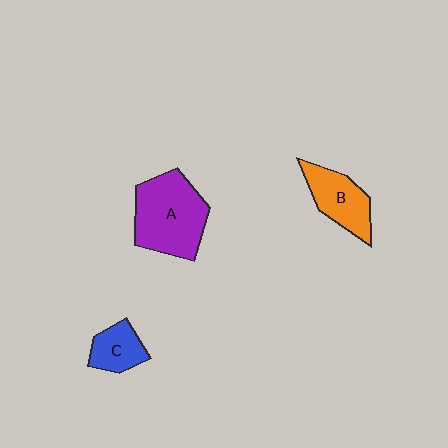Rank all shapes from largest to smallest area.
From largest to smallest: A (purple), B (orange), C (blue).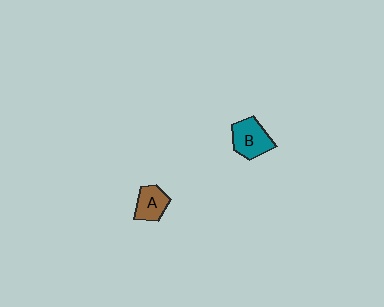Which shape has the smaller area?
Shape A (brown).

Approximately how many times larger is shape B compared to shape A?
Approximately 1.3 times.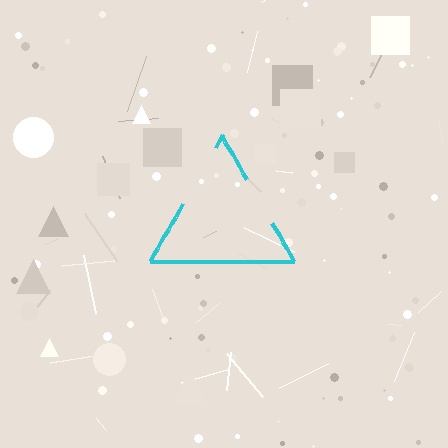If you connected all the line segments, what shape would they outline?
They would outline a triangle.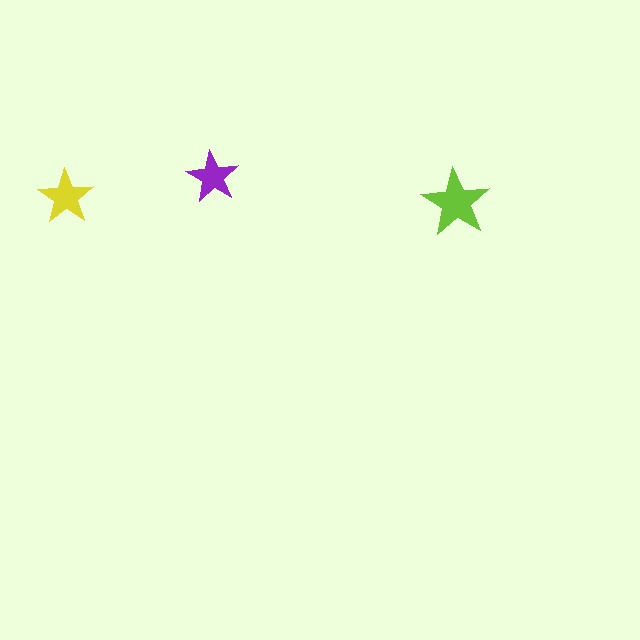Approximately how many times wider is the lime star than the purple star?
About 1.5 times wider.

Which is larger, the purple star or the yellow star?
The yellow one.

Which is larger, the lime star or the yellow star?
The lime one.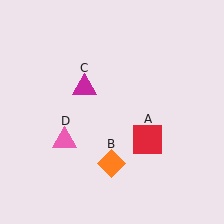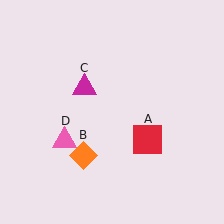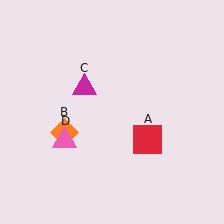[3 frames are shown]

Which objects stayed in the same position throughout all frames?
Red square (object A) and magenta triangle (object C) and pink triangle (object D) remained stationary.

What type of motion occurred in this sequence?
The orange diamond (object B) rotated clockwise around the center of the scene.